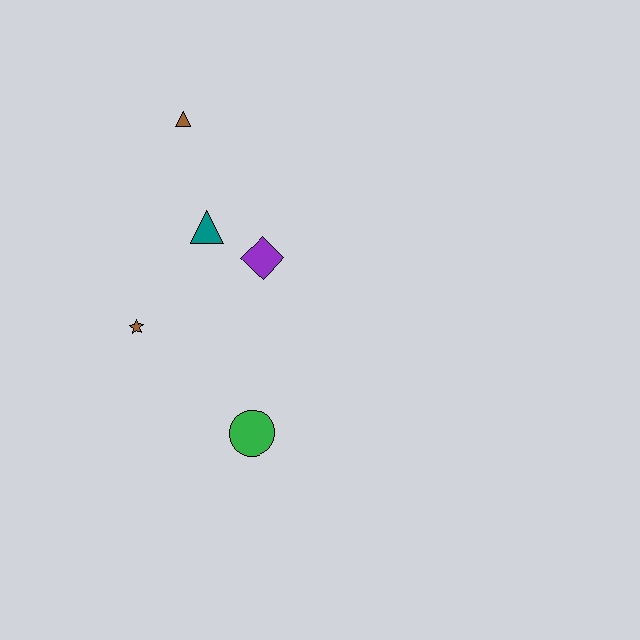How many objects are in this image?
There are 5 objects.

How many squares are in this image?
There are no squares.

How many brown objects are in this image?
There are 2 brown objects.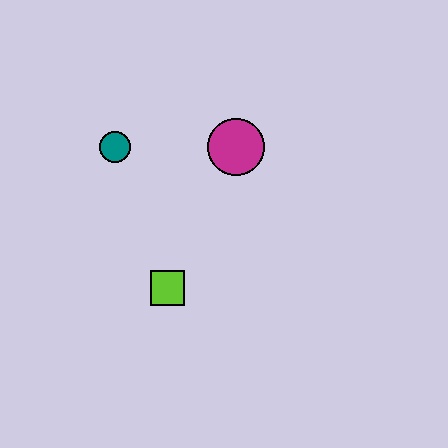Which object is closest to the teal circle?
The magenta circle is closest to the teal circle.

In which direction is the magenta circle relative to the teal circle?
The magenta circle is to the right of the teal circle.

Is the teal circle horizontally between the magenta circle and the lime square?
No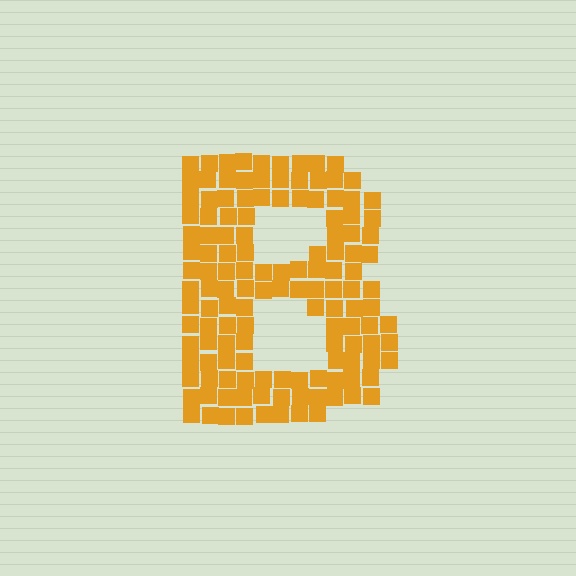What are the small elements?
The small elements are squares.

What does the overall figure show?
The overall figure shows the letter B.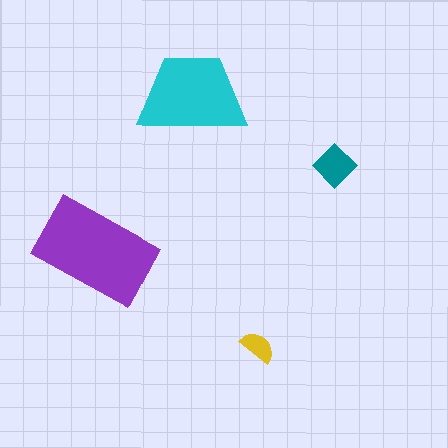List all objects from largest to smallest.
The purple rectangle, the cyan trapezoid, the teal diamond, the yellow semicircle.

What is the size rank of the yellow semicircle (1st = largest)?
4th.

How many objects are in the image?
There are 4 objects in the image.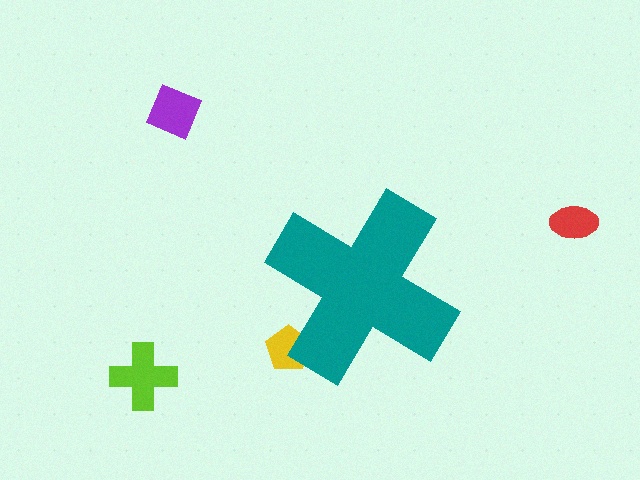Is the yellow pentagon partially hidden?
Yes, the yellow pentagon is partially hidden behind the teal cross.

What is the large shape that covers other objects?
A teal cross.